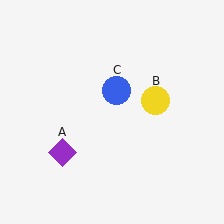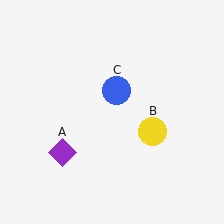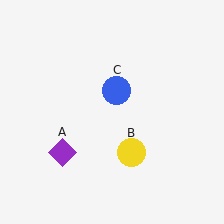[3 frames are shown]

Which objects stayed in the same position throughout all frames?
Purple diamond (object A) and blue circle (object C) remained stationary.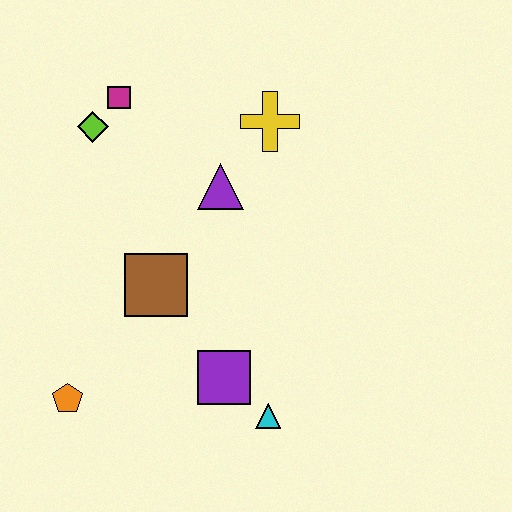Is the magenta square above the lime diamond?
Yes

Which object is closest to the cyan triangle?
The purple square is closest to the cyan triangle.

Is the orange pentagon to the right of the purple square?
No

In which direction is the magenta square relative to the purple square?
The magenta square is above the purple square.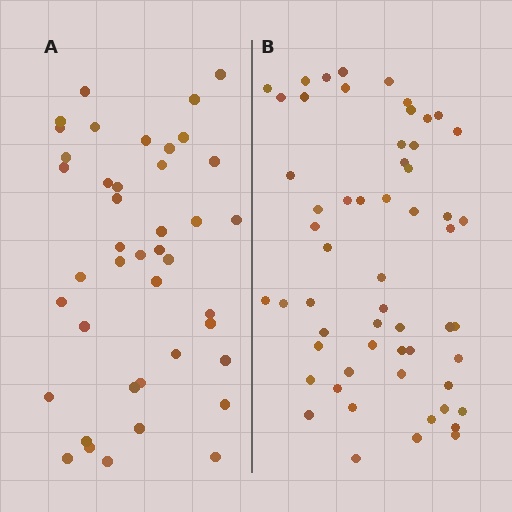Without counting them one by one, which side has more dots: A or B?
Region B (the right region) has more dots.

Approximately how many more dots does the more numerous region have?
Region B has approximately 15 more dots than region A.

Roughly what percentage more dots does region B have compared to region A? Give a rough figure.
About 35% more.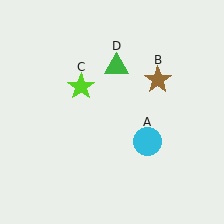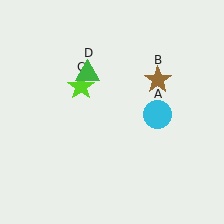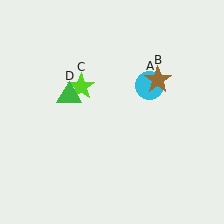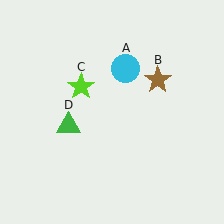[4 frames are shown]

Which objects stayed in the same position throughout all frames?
Brown star (object B) and lime star (object C) remained stationary.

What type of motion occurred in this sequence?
The cyan circle (object A), green triangle (object D) rotated counterclockwise around the center of the scene.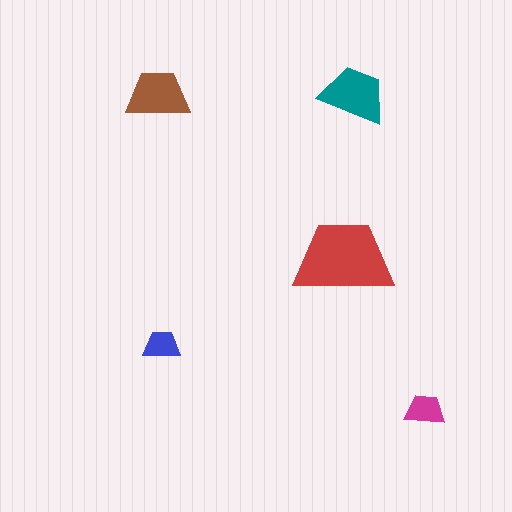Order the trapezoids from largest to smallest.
the red one, the teal one, the brown one, the magenta one, the blue one.